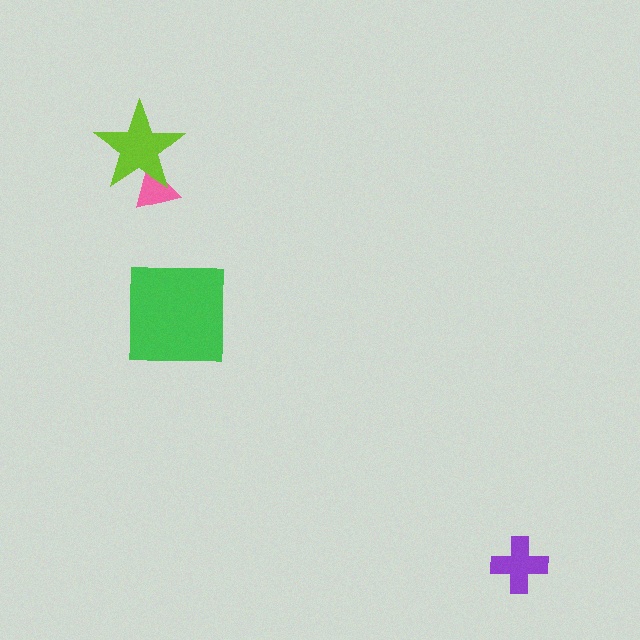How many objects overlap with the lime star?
1 object overlaps with the lime star.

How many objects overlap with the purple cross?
0 objects overlap with the purple cross.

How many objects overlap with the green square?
0 objects overlap with the green square.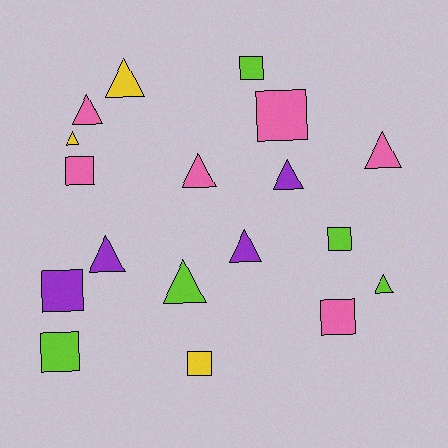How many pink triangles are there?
There are 3 pink triangles.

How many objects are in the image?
There are 18 objects.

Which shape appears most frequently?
Triangle, with 10 objects.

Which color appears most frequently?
Pink, with 6 objects.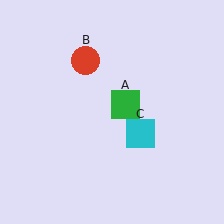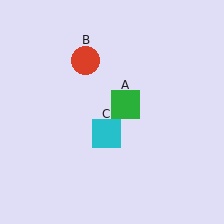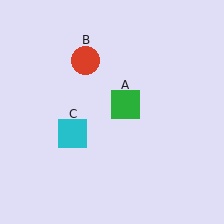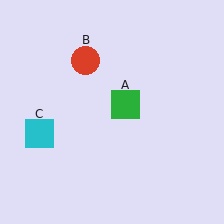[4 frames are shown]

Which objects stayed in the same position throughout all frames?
Green square (object A) and red circle (object B) remained stationary.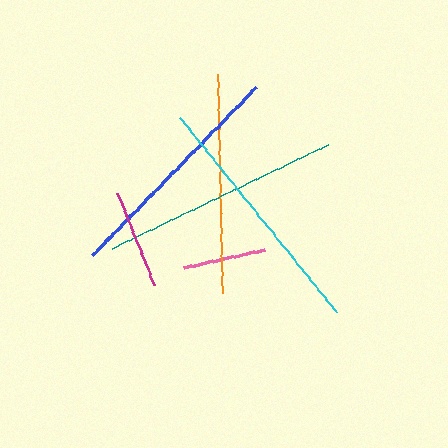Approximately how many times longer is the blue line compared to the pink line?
The blue line is approximately 2.8 times the length of the pink line.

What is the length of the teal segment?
The teal segment is approximately 239 pixels long.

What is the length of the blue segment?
The blue segment is approximately 234 pixels long.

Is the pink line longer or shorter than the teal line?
The teal line is longer than the pink line.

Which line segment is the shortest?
The pink line is the shortest at approximately 83 pixels.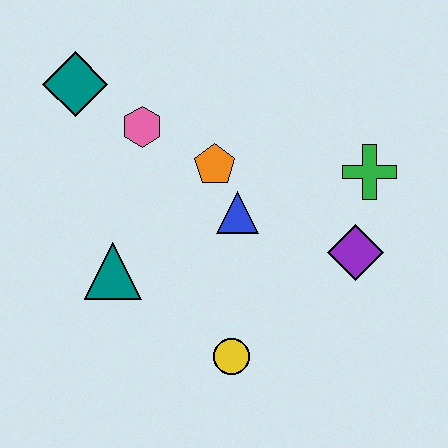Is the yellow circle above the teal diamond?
No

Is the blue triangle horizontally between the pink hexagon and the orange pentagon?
No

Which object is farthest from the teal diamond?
The purple diamond is farthest from the teal diamond.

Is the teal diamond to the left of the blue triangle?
Yes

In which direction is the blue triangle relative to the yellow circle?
The blue triangle is above the yellow circle.